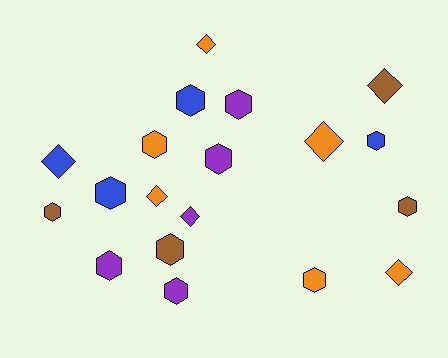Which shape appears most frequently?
Hexagon, with 12 objects.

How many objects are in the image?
There are 19 objects.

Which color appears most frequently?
Orange, with 6 objects.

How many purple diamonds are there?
There is 1 purple diamond.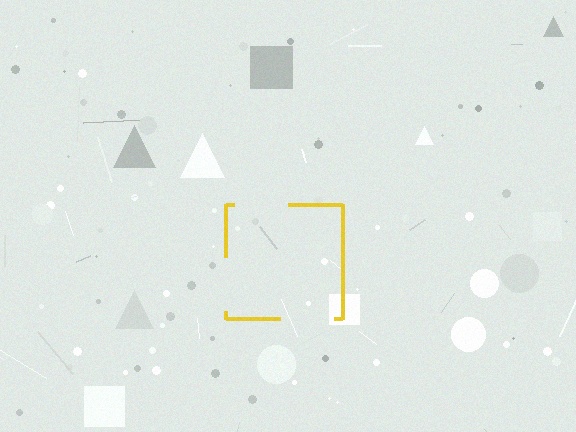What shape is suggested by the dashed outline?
The dashed outline suggests a square.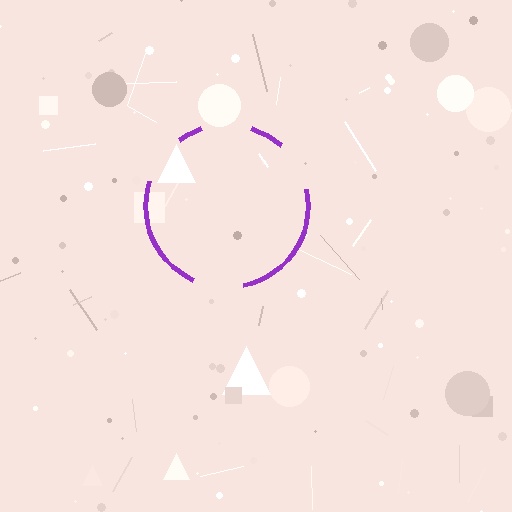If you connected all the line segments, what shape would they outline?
They would outline a circle.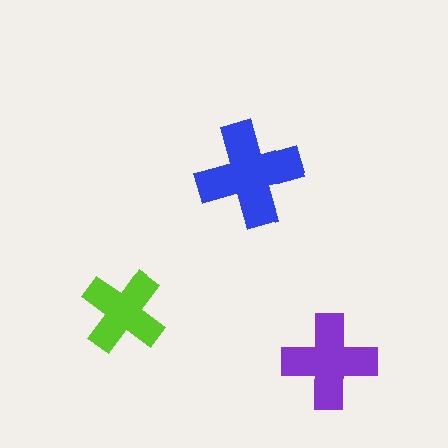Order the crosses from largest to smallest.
the blue one, the purple one, the lime one.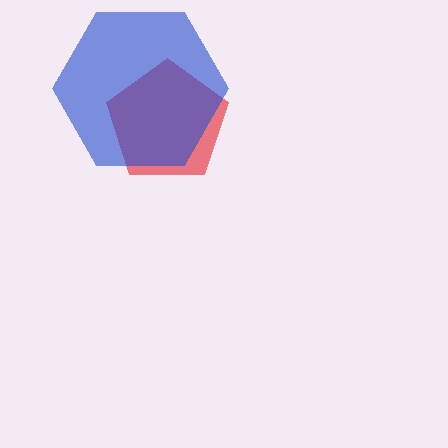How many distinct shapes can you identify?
There are 2 distinct shapes: a red pentagon, a blue hexagon.